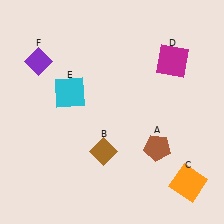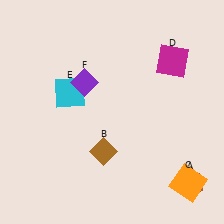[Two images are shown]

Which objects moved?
The objects that moved are: the brown pentagon (A), the purple diamond (F).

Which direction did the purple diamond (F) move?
The purple diamond (F) moved right.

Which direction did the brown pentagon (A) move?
The brown pentagon (A) moved down.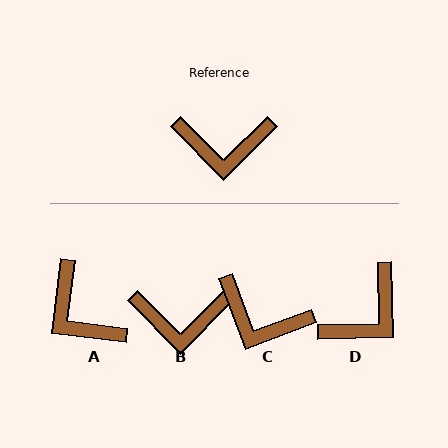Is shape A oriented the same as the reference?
No, it is off by about 52 degrees.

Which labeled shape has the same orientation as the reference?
B.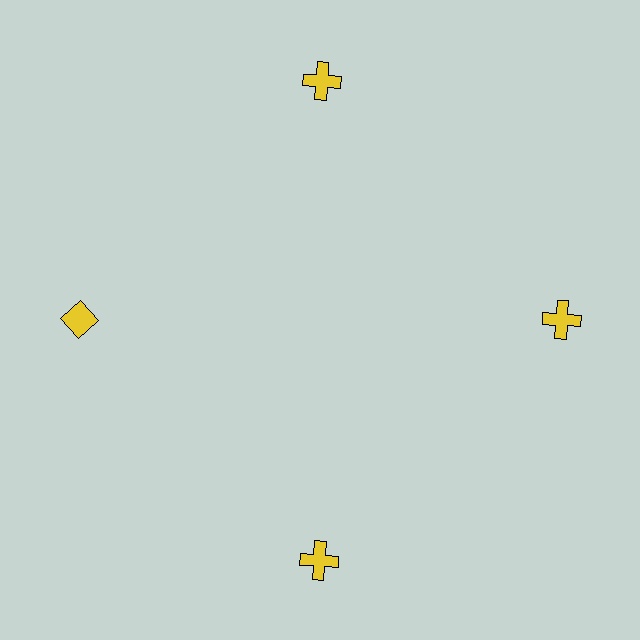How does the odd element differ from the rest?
It has a different shape: diamond instead of cross.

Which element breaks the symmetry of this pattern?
The yellow diamond at roughly the 9 o'clock position breaks the symmetry. All other shapes are yellow crosses.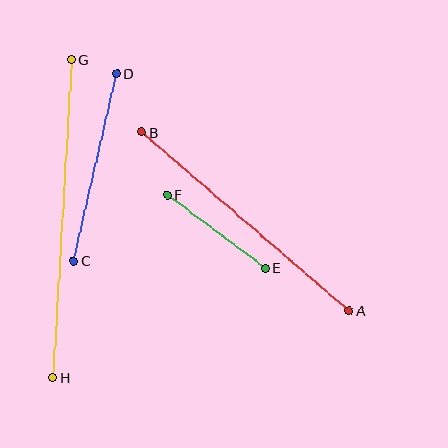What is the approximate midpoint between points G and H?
The midpoint is at approximately (62, 218) pixels.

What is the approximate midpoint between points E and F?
The midpoint is at approximately (216, 231) pixels.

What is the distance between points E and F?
The distance is approximately 123 pixels.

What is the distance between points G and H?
The distance is approximately 318 pixels.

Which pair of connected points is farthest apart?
Points G and H are farthest apart.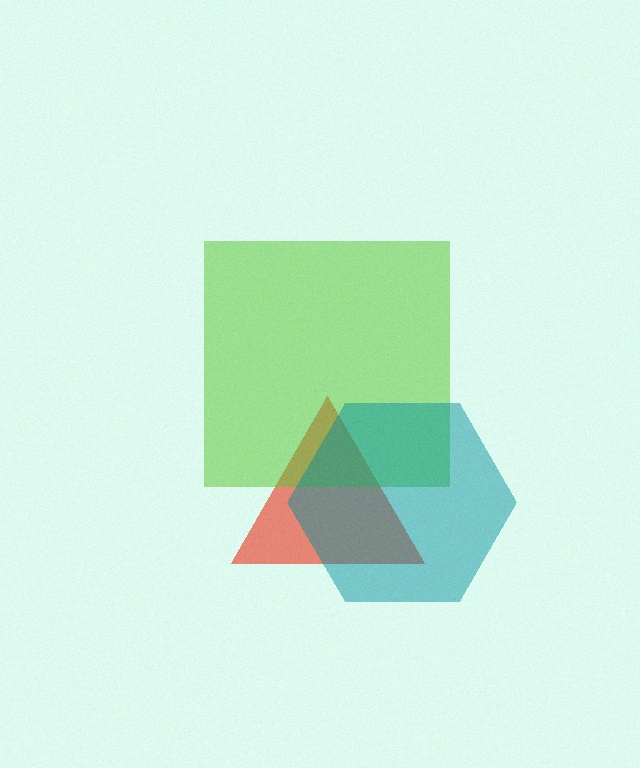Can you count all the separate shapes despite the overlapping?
Yes, there are 3 separate shapes.